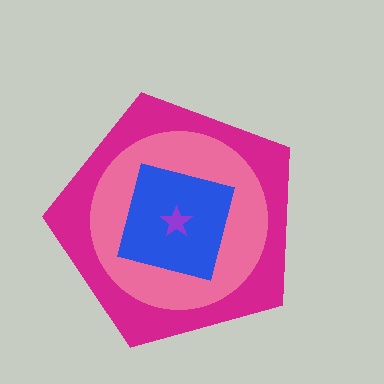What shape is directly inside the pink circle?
The blue square.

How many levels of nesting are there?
4.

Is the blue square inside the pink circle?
Yes.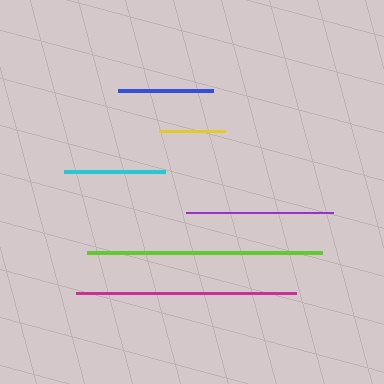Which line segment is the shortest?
The yellow line is the shortest at approximately 66 pixels.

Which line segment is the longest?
The lime line is the longest at approximately 235 pixels.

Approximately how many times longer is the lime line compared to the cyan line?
The lime line is approximately 2.3 times the length of the cyan line.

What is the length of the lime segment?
The lime segment is approximately 235 pixels long.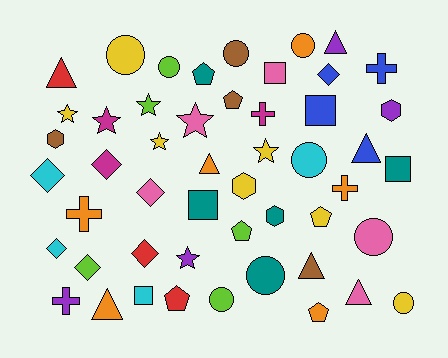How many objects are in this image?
There are 50 objects.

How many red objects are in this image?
There are 3 red objects.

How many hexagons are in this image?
There are 4 hexagons.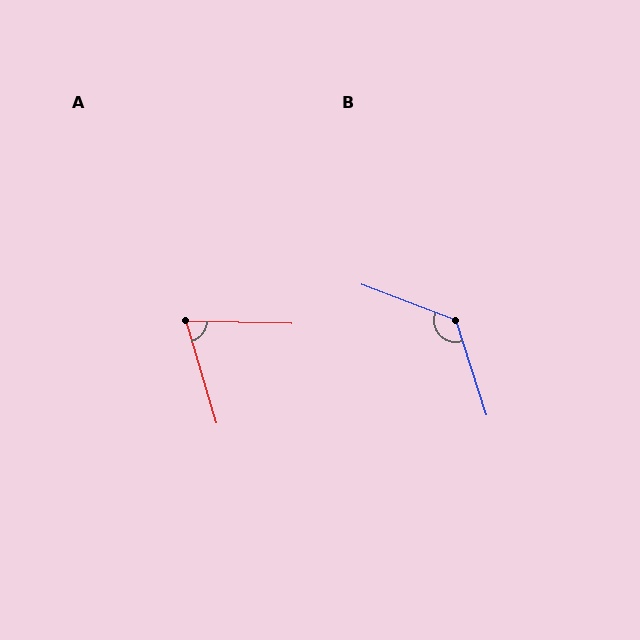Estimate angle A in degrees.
Approximately 72 degrees.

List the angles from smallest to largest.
A (72°), B (129°).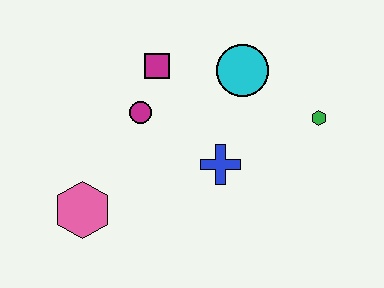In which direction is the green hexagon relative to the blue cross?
The green hexagon is to the right of the blue cross.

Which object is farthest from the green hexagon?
The pink hexagon is farthest from the green hexagon.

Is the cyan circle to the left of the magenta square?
No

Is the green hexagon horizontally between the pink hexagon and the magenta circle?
No